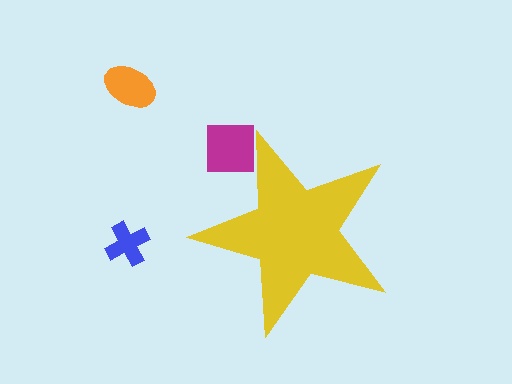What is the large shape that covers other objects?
A yellow star.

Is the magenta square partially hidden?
Yes, the magenta square is partially hidden behind the yellow star.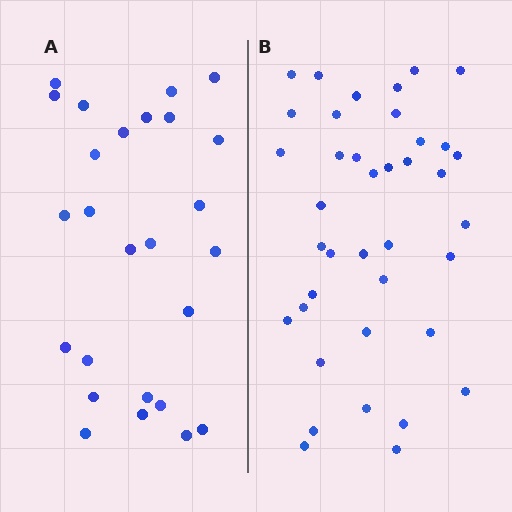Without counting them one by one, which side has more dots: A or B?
Region B (the right region) has more dots.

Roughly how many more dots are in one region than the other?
Region B has approximately 15 more dots than region A.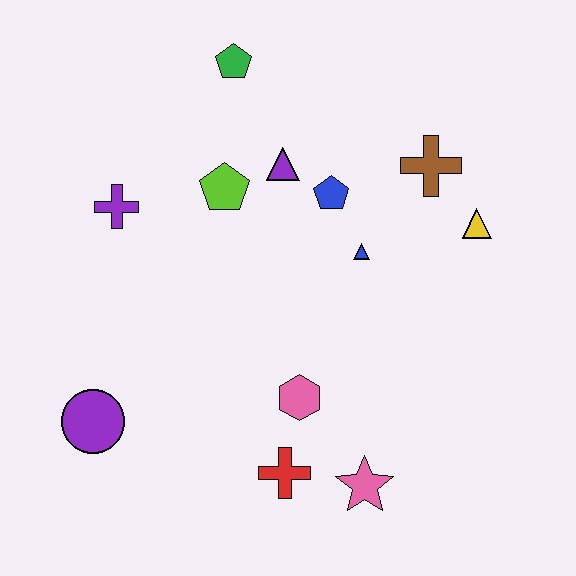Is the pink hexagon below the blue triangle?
Yes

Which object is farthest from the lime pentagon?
The pink star is farthest from the lime pentagon.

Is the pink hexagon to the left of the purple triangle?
No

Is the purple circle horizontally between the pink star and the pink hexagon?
No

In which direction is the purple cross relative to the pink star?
The purple cross is above the pink star.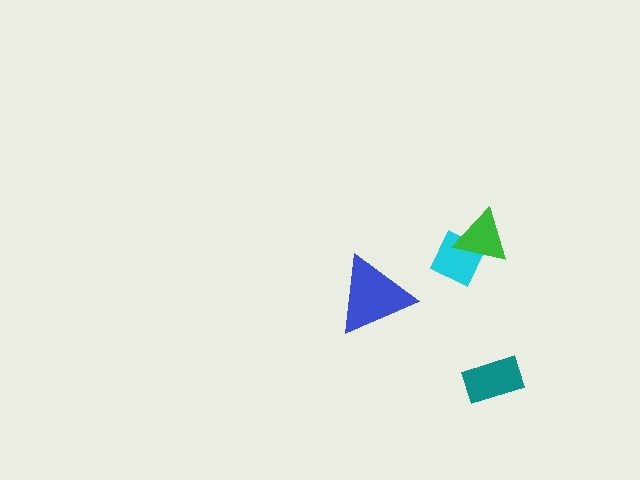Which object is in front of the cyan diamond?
The green triangle is in front of the cyan diamond.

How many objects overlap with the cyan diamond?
1 object overlaps with the cyan diamond.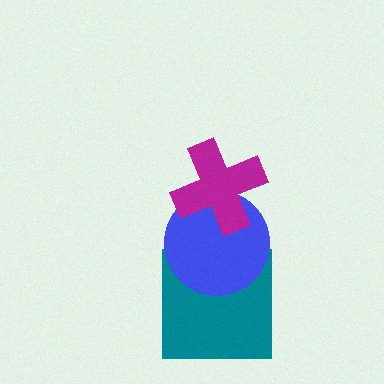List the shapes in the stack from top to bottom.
From top to bottom: the magenta cross, the blue circle, the teal square.